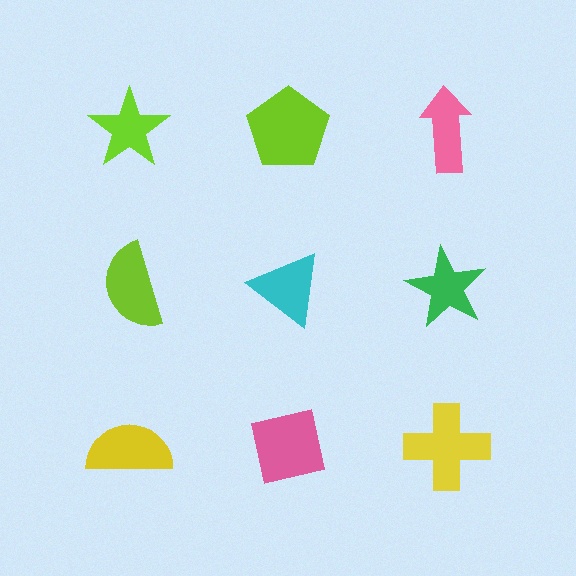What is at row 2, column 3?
A green star.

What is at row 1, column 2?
A lime pentagon.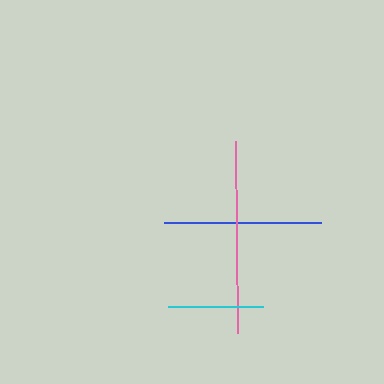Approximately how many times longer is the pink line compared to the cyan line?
The pink line is approximately 2.0 times the length of the cyan line.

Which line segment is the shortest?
The cyan line is the shortest at approximately 95 pixels.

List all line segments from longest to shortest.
From longest to shortest: pink, blue, cyan.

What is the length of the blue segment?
The blue segment is approximately 157 pixels long.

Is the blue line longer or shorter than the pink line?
The pink line is longer than the blue line.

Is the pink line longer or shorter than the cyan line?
The pink line is longer than the cyan line.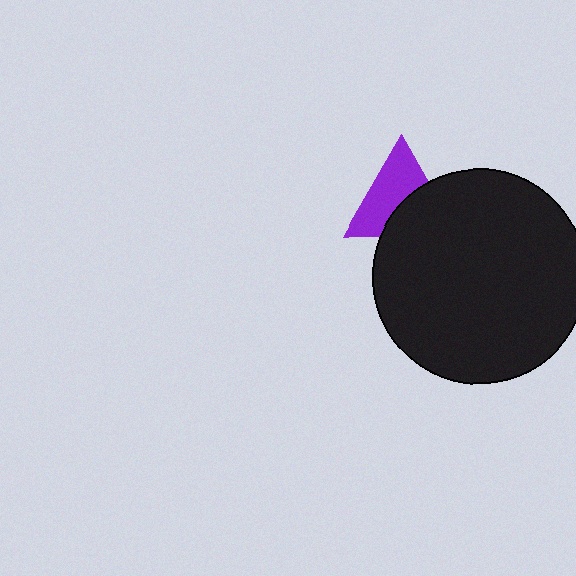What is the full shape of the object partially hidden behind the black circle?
The partially hidden object is a purple triangle.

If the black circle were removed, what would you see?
You would see the complete purple triangle.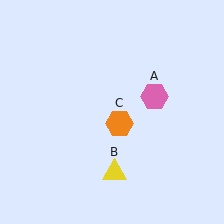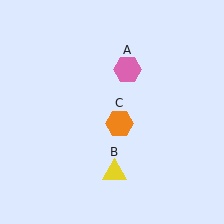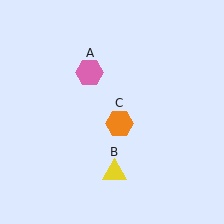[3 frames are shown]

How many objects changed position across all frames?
1 object changed position: pink hexagon (object A).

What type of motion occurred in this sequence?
The pink hexagon (object A) rotated counterclockwise around the center of the scene.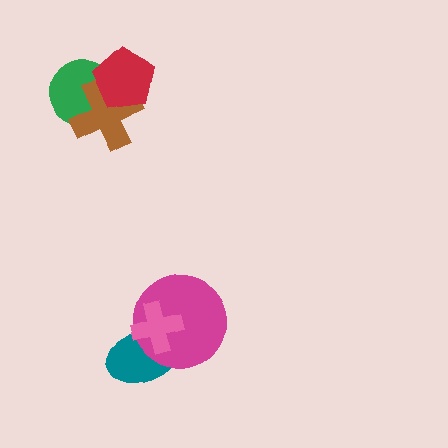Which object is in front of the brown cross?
The red pentagon is in front of the brown cross.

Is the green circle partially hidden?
Yes, it is partially covered by another shape.